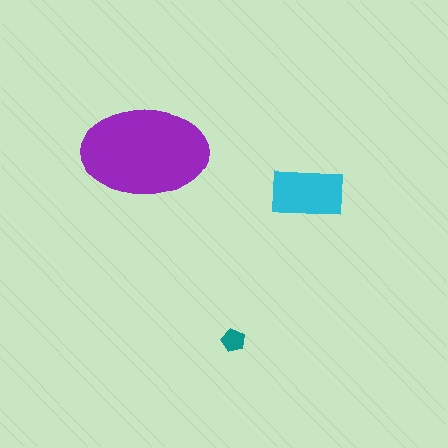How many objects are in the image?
There are 3 objects in the image.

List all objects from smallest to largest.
The teal pentagon, the cyan rectangle, the purple ellipse.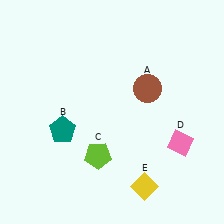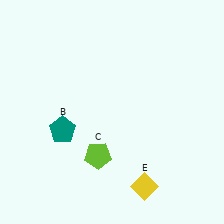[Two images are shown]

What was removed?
The pink diamond (D), the brown circle (A) were removed in Image 2.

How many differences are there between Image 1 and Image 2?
There are 2 differences between the two images.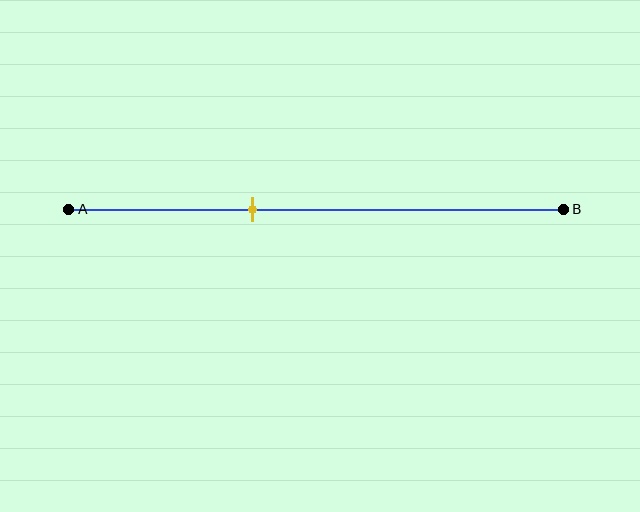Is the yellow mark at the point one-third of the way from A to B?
No, the mark is at about 35% from A, not at the 33% one-third point.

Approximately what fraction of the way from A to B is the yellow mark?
The yellow mark is approximately 35% of the way from A to B.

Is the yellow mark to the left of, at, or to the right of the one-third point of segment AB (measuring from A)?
The yellow mark is to the right of the one-third point of segment AB.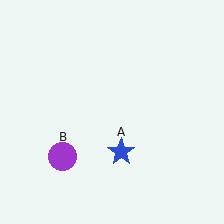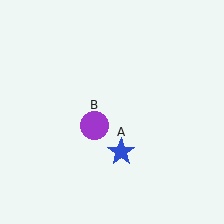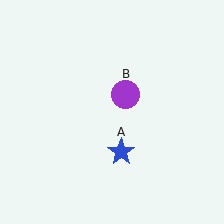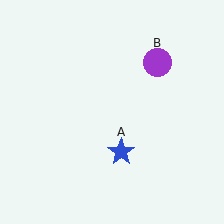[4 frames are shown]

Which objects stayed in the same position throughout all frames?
Blue star (object A) remained stationary.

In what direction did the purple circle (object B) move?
The purple circle (object B) moved up and to the right.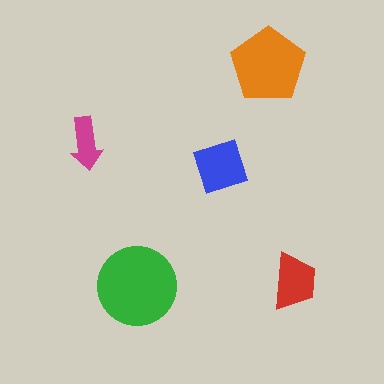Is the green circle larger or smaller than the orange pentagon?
Larger.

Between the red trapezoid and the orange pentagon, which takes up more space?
The orange pentagon.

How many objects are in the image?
There are 5 objects in the image.